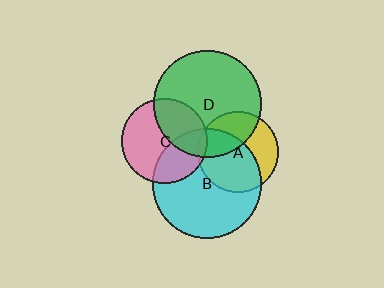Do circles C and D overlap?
Yes.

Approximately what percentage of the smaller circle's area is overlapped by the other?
Approximately 35%.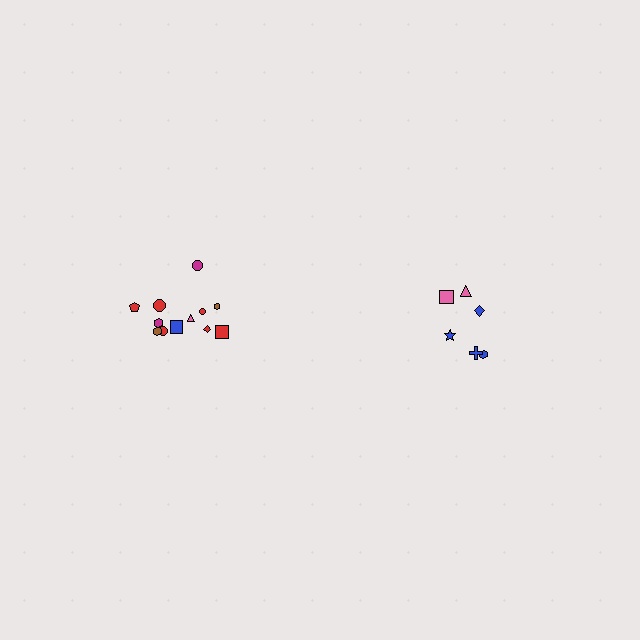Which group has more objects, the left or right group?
The left group.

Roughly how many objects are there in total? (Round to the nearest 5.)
Roughly 20 objects in total.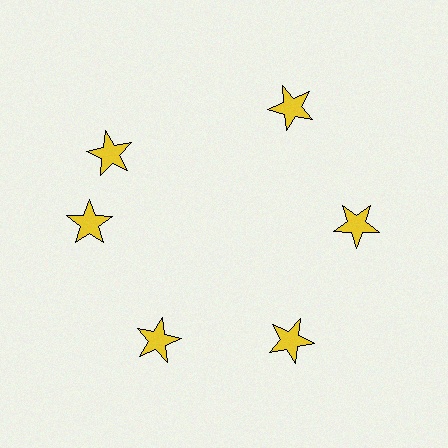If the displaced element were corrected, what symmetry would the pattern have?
It would have 6-fold rotational symmetry — the pattern would map onto itself every 60 degrees.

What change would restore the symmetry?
The symmetry would be restored by rotating it back into even spacing with its neighbors so that all 6 stars sit at equal angles and equal distance from the center.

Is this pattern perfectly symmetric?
No. The 6 yellow stars are arranged in a ring, but one element near the 11 o'clock position is rotated out of alignment along the ring, breaking the 6-fold rotational symmetry.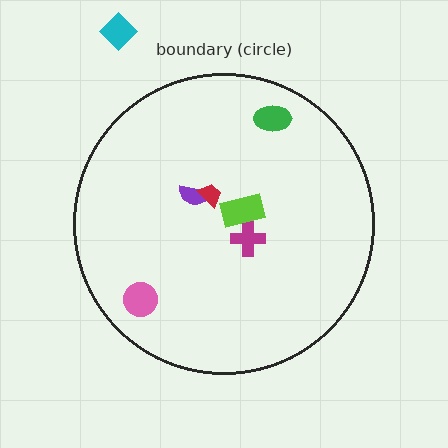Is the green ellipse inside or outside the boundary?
Inside.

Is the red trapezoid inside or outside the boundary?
Inside.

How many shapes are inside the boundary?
6 inside, 1 outside.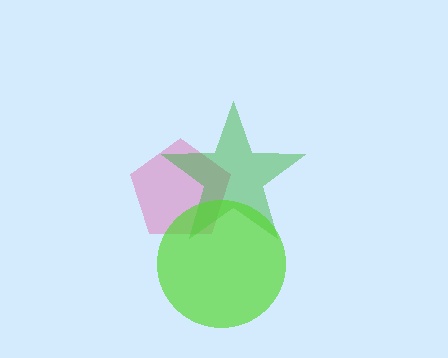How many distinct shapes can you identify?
There are 3 distinct shapes: a pink pentagon, a green star, a lime circle.